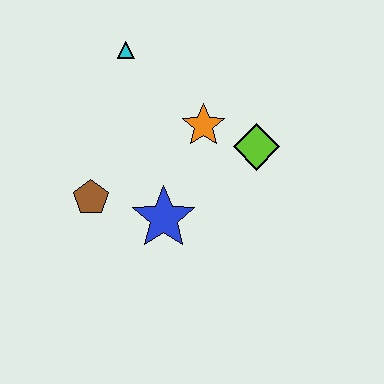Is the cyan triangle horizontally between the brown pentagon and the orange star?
Yes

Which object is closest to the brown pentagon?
The blue star is closest to the brown pentagon.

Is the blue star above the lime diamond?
No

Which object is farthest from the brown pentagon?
The lime diamond is farthest from the brown pentagon.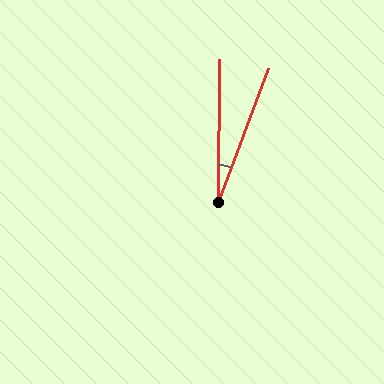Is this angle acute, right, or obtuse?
It is acute.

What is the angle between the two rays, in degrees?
Approximately 20 degrees.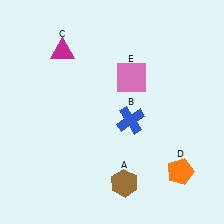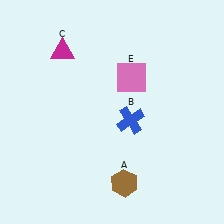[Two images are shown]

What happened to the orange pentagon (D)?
The orange pentagon (D) was removed in Image 2. It was in the bottom-right area of Image 1.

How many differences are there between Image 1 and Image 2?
There is 1 difference between the two images.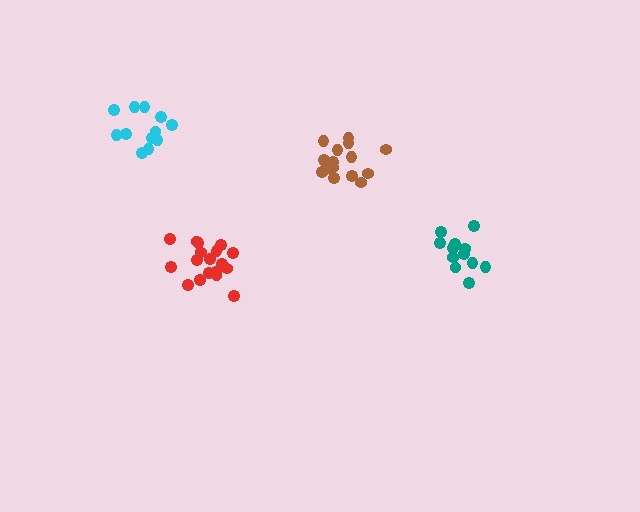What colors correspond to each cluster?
The clusters are colored: brown, teal, red, cyan.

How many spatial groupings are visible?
There are 4 spatial groupings.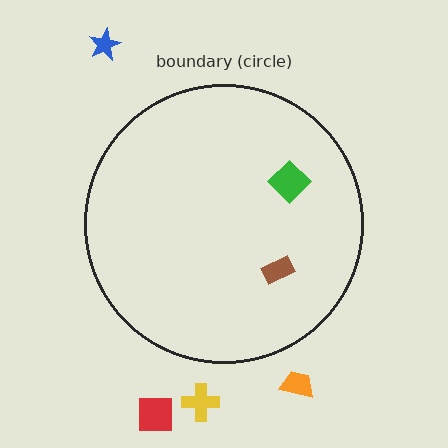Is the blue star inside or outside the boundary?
Outside.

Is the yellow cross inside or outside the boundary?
Outside.